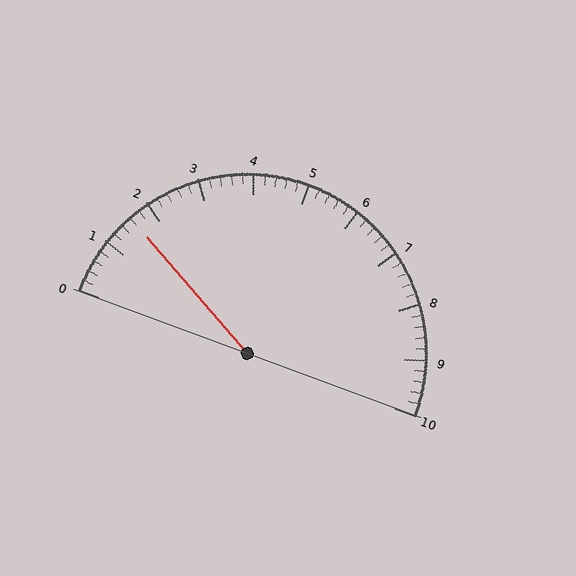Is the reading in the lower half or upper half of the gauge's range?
The reading is in the lower half of the range (0 to 10).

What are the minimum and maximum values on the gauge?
The gauge ranges from 0 to 10.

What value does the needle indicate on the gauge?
The needle indicates approximately 1.6.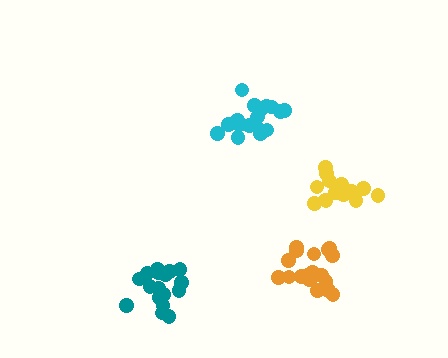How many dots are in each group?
Group 1: 19 dots, Group 2: 18 dots, Group 3: 17 dots, Group 4: 15 dots (69 total).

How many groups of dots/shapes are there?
There are 4 groups.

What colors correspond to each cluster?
The clusters are colored: orange, teal, cyan, yellow.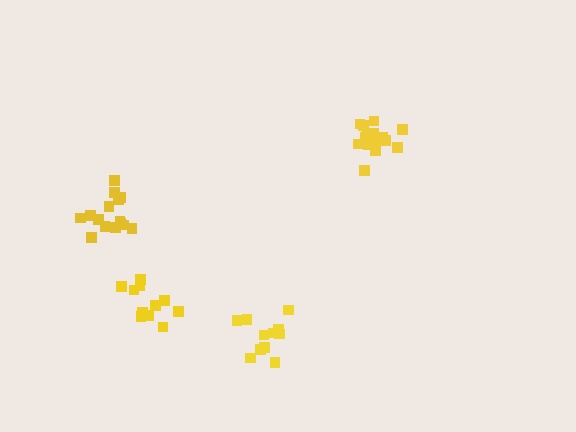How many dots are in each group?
Group 1: 15 dots, Group 2: 11 dots, Group 3: 11 dots, Group 4: 16 dots (53 total).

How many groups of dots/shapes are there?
There are 4 groups.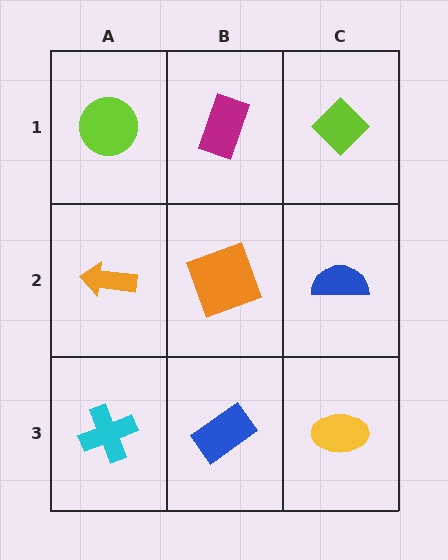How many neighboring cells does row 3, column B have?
3.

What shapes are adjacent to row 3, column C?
A blue semicircle (row 2, column C), a blue rectangle (row 3, column B).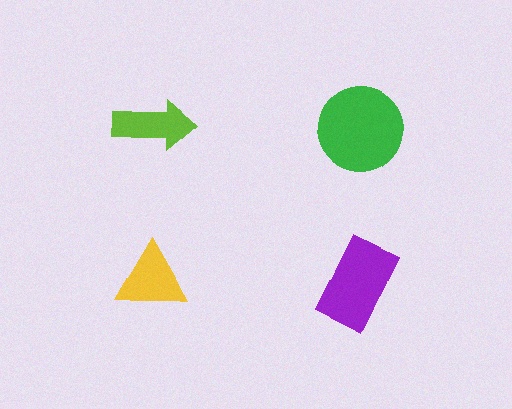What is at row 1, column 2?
A green circle.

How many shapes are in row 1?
2 shapes.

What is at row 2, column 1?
A yellow triangle.